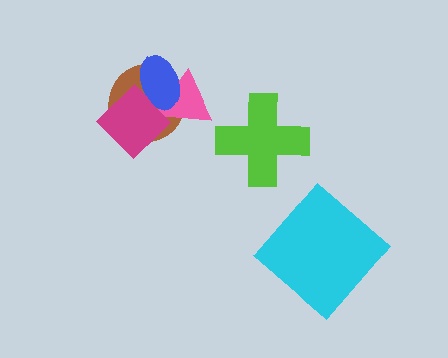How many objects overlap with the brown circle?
3 objects overlap with the brown circle.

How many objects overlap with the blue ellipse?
3 objects overlap with the blue ellipse.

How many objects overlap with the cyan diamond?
0 objects overlap with the cyan diamond.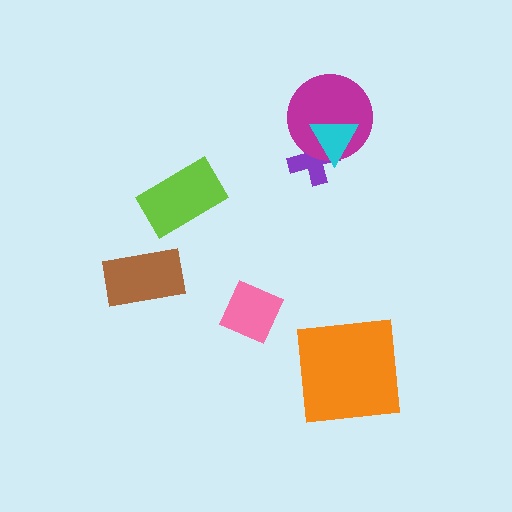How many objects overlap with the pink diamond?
0 objects overlap with the pink diamond.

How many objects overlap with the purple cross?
2 objects overlap with the purple cross.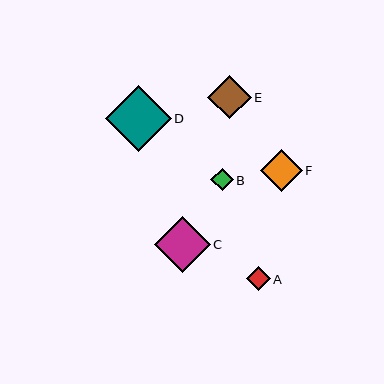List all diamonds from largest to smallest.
From largest to smallest: D, C, E, F, A, B.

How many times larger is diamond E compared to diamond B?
Diamond E is approximately 2.0 times the size of diamond B.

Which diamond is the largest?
Diamond D is the largest with a size of approximately 66 pixels.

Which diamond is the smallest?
Diamond B is the smallest with a size of approximately 22 pixels.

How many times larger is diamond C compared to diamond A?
Diamond C is approximately 2.3 times the size of diamond A.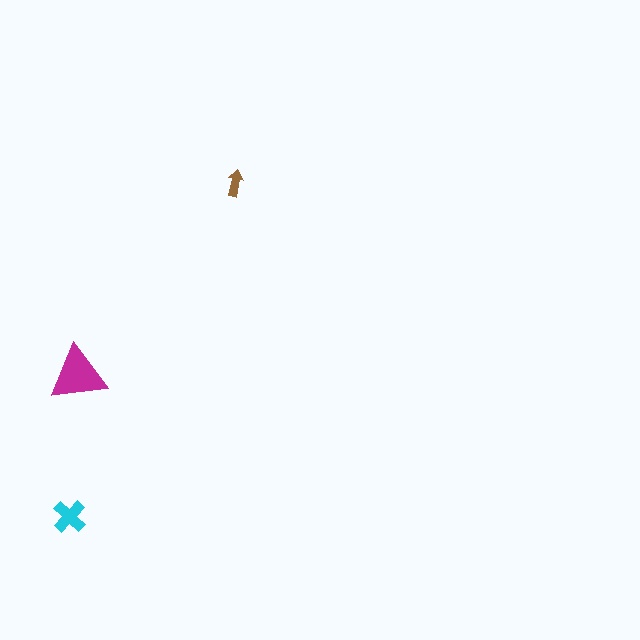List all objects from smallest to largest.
The brown arrow, the cyan cross, the magenta triangle.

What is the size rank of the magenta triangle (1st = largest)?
1st.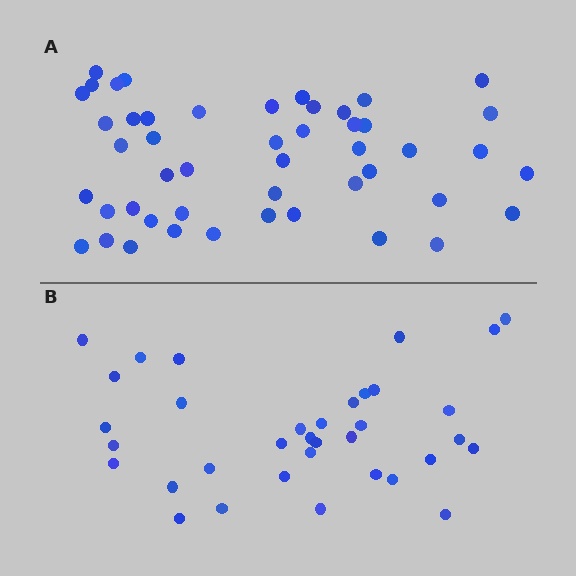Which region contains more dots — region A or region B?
Region A (the top region) has more dots.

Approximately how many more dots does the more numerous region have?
Region A has approximately 15 more dots than region B.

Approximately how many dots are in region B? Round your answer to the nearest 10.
About 40 dots. (The exact count is 35, which rounds to 40.)